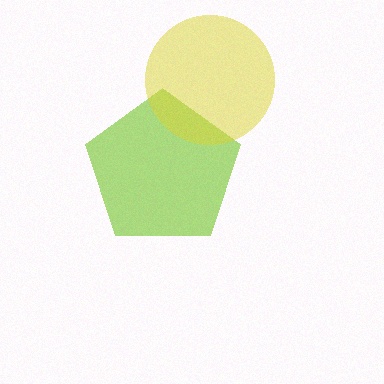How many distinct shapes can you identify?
There are 2 distinct shapes: a lime pentagon, a yellow circle.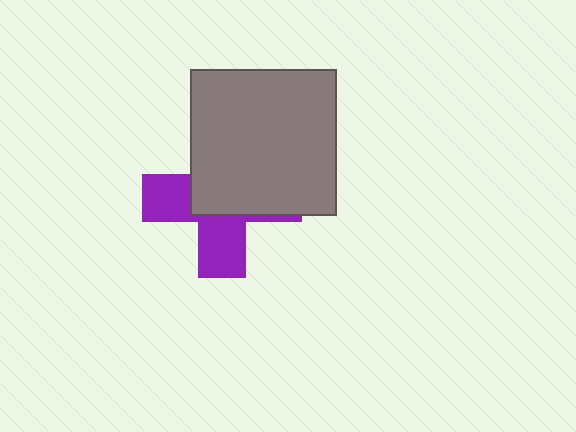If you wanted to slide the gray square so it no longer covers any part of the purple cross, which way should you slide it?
Slide it toward the upper-right — that is the most direct way to separate the two shapes.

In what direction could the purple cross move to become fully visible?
The purple cross could move toward the lower-left. That would shift it out from behind the gray square entirely.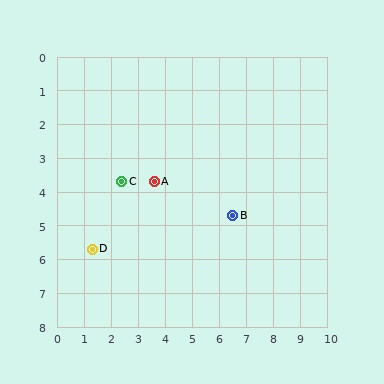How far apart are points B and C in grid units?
Points B and C are about 4.2 grid units apart.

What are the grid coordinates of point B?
Point B is at approximately (6.5, 4.7).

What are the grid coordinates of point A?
Point A is at approximately (3.6, 3.7).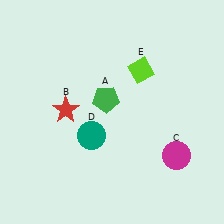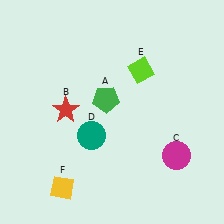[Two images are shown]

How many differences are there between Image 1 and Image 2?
There is 1 difference between the two images.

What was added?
A yellow diamond (F) was added in Image 2.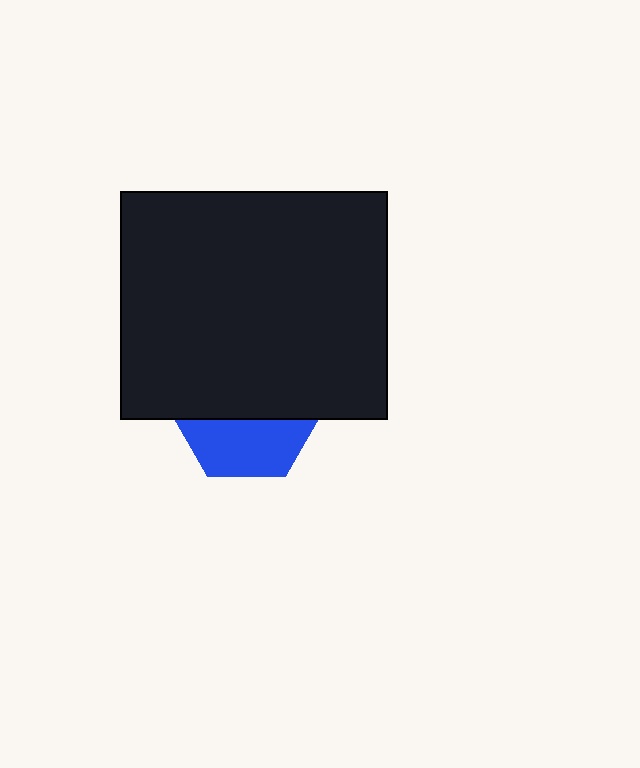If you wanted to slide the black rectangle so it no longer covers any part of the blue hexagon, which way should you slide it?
Slide it up — that is the most direct way to separate the two shapes.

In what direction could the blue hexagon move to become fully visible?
The blue hexagon could move down. That would shift it out from behind the black rectangle entirely.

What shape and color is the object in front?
The object in front is a black rectangle.